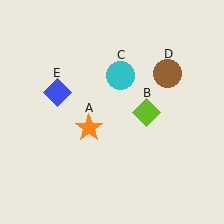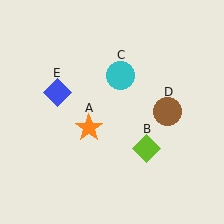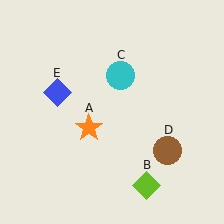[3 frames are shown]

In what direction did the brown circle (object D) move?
The brown circle (object D) moved down.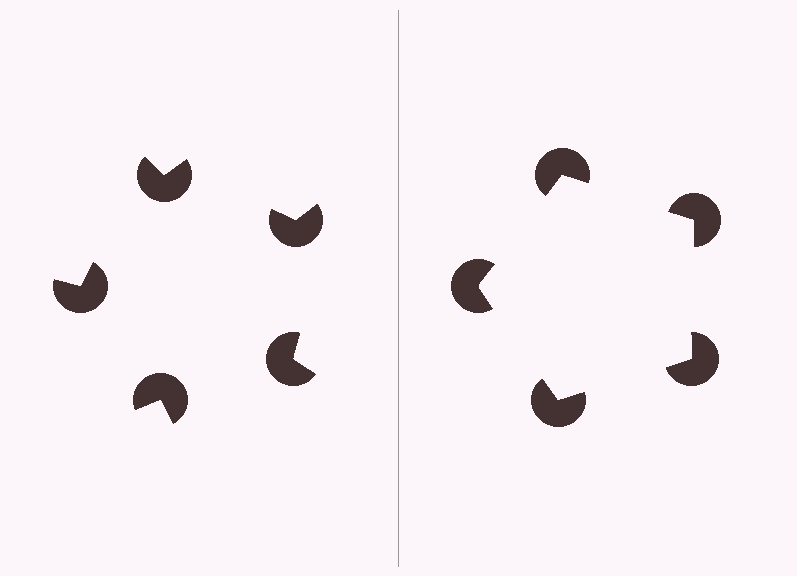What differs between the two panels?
The pac-man discs are positioned identically on both sides; only the wedge orientations differ. On the right they align to a pentagon; on the left they are misaligned.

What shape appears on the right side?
An illusory pentagon.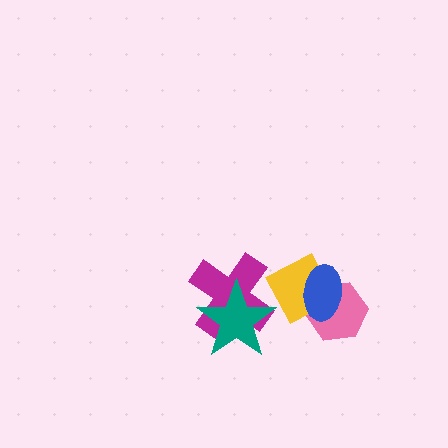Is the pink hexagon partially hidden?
Yes, it is partially covered by another shape.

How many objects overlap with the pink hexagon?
2 objects overlap with the pink hexagon.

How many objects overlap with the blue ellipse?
2 objects overlap with the blue ellipse.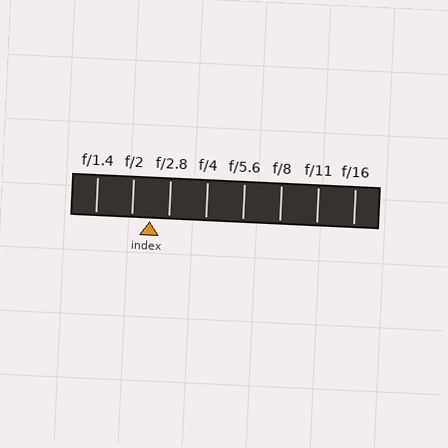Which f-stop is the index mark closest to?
The index mark is closest to f/2.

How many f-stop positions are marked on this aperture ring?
There are 8 f-stop positions marked.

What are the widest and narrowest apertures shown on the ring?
The widest aperture shown is f/1.4 and the narrowest is f/16.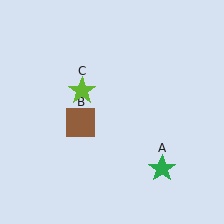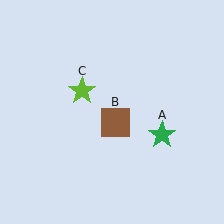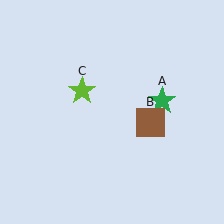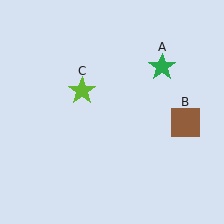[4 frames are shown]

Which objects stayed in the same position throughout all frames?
Lime star (object C) remained stationary.